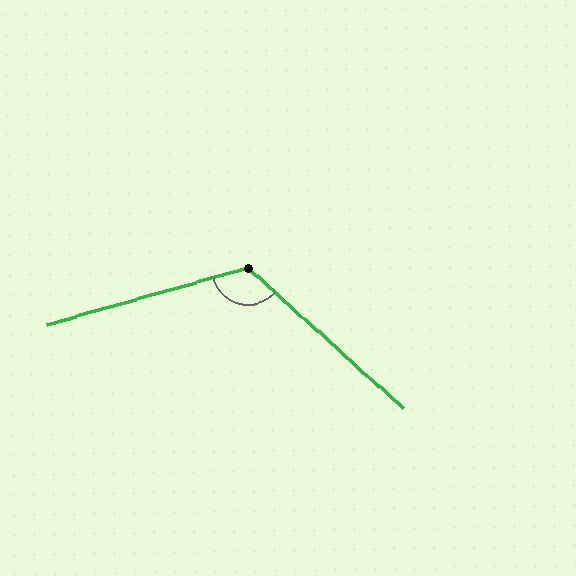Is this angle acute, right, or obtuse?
It is obtuse.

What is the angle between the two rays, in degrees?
Approximately 122 degrees.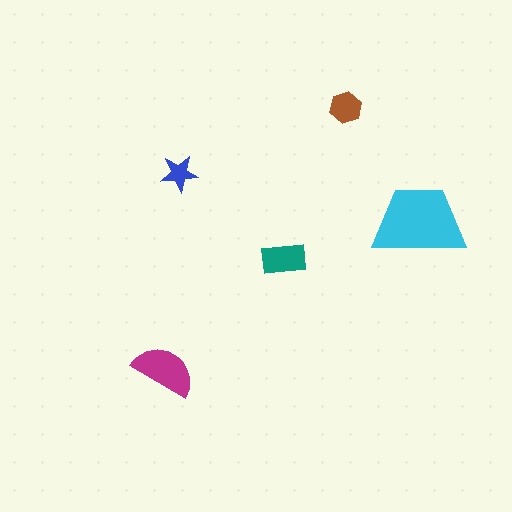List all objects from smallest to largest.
The blue star, the brown hexagon, the teal rectangle, the magenta semicircle, the cyan trapezoid.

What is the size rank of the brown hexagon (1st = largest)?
4th.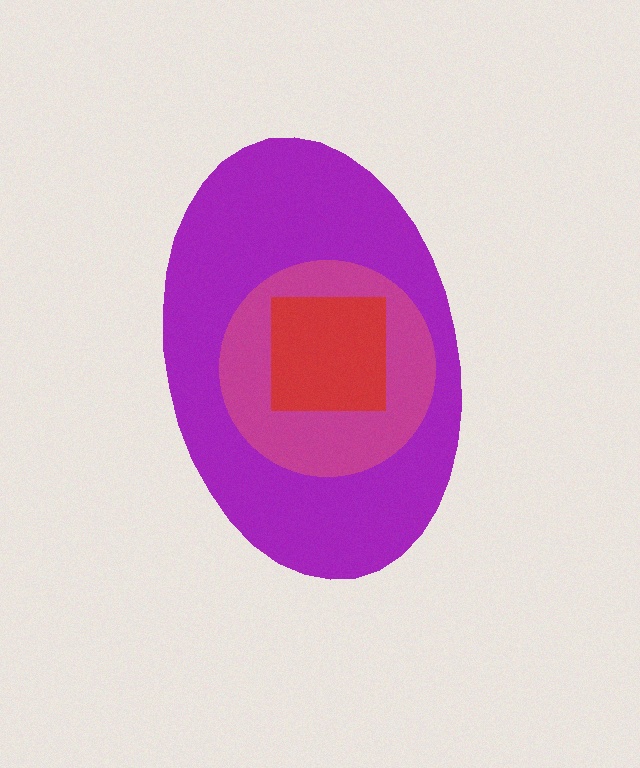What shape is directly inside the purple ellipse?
The magenta circle.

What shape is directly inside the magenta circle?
The red square.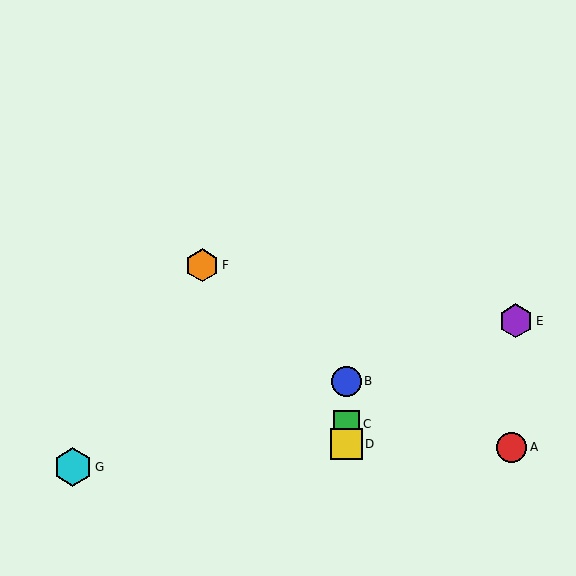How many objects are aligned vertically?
3 objects (B, C, D) are aligned vertically.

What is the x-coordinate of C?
Object C is at x≈346.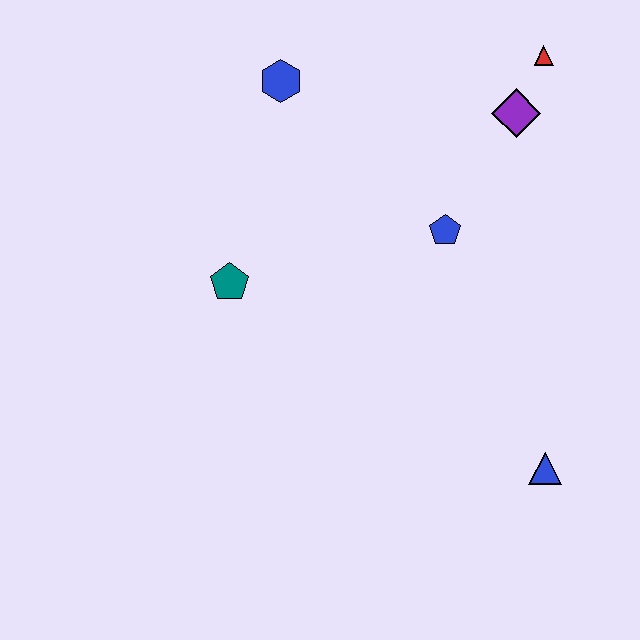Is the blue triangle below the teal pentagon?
Yes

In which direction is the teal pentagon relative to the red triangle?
The teal pentagon is to the left of the red triangle.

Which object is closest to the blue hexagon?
The teal pentagon is closest to the blue hexagon.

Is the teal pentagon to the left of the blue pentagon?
Yes